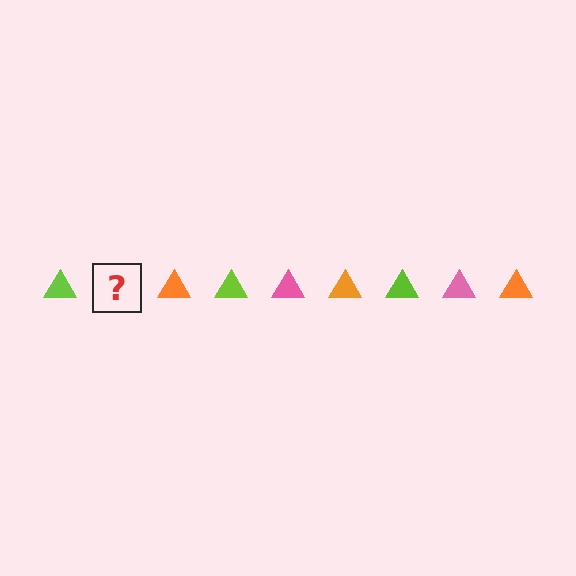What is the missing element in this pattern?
The missing element is a pink triangle.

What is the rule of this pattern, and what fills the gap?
The rule is that the pattern cycles through lime, pink, orange triangles. The gap should be filled with a pink triangle.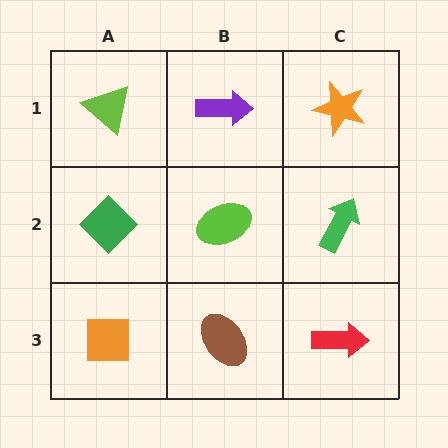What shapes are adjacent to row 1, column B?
A lime ellipse (row 2, column B), a lime triangle (row 1, column A), an orange star (row 1, column C).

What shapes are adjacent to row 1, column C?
A green arrow (row 2, column C), a purple arrow (row 1, column B).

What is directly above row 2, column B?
A purple arrow.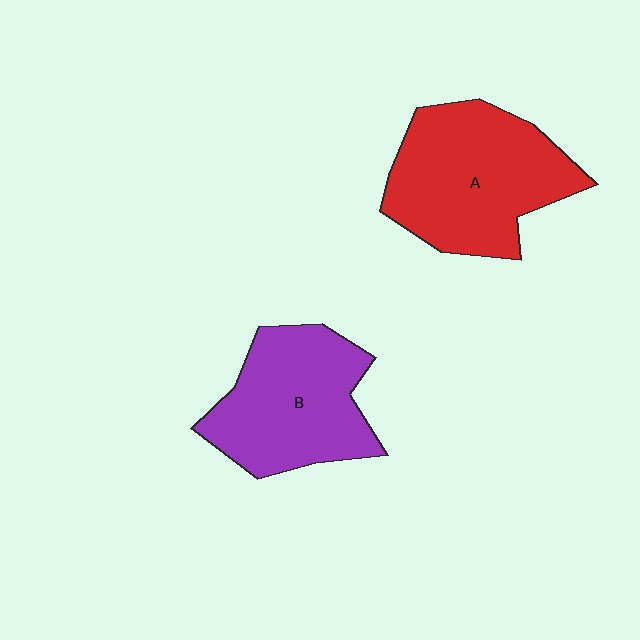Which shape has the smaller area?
Shape B (purple).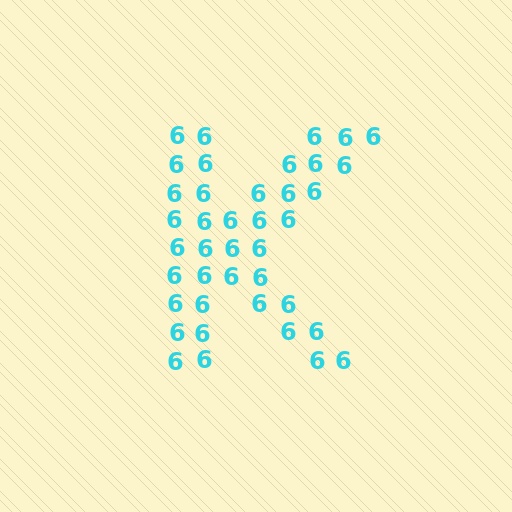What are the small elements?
The small elements are digit 6's.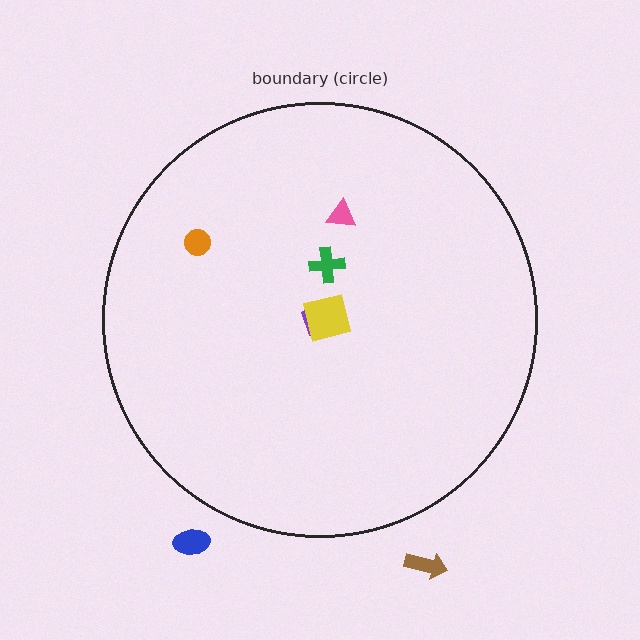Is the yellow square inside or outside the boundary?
Inside.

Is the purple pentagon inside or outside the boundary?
Inside.